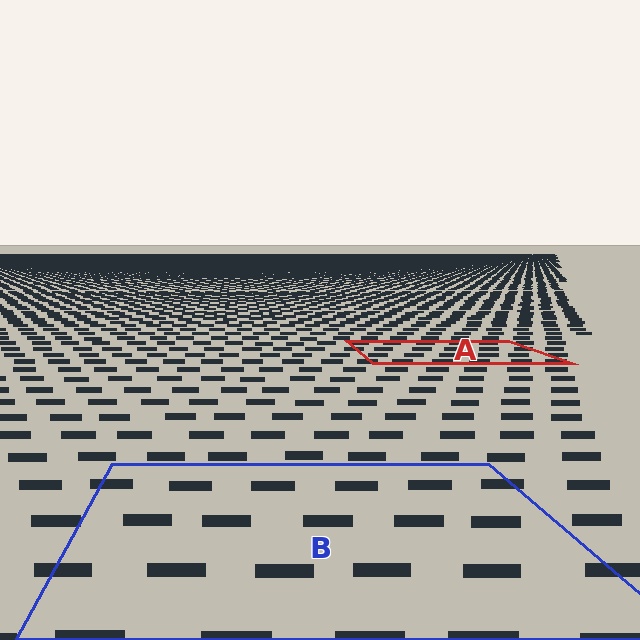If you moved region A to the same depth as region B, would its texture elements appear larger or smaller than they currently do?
They would appear larger. At a closer depth, the same texture elements are projected at a bigger on-screen size.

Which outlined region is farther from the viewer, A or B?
Region A is farther from the viewer — the texture elements inside it appear smaller and more densely packed.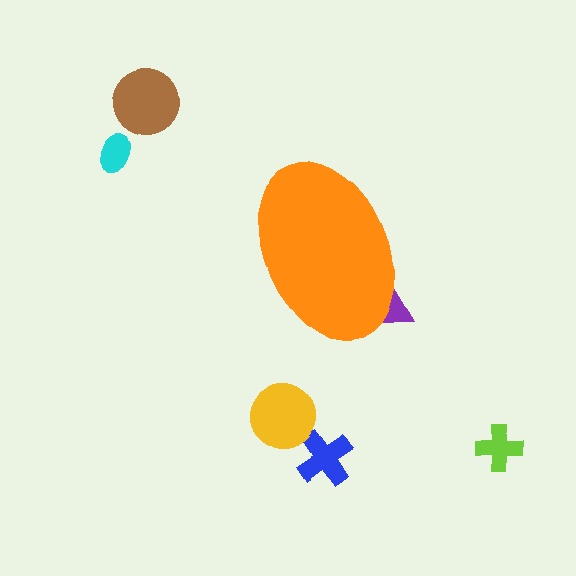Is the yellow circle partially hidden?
No, the yellow circle is fully visible.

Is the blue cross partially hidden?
No, the blue cross is fully visible.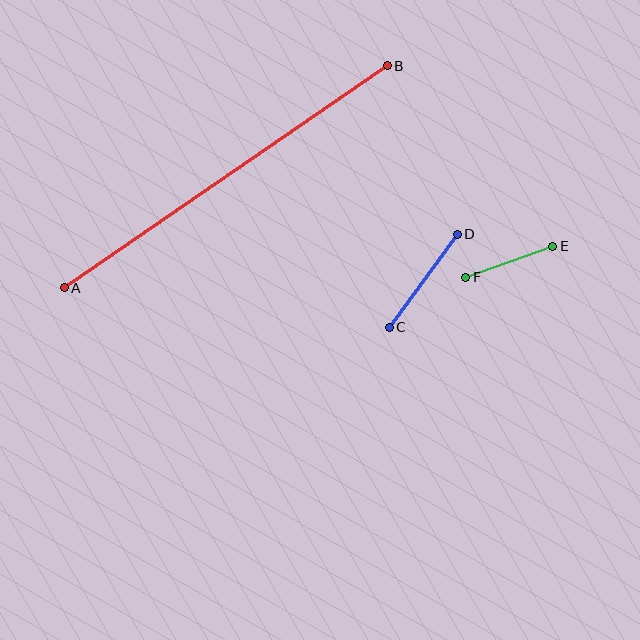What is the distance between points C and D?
The distance is approximately 115 pixels.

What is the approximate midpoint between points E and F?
The midpoint is at approximately (509, 262) pixels.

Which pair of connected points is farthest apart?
Points A and B are farthest apart.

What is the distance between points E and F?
The distance is approximately 93 pixels.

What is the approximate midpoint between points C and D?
The midpoint is at approximately (423, 281) pixels.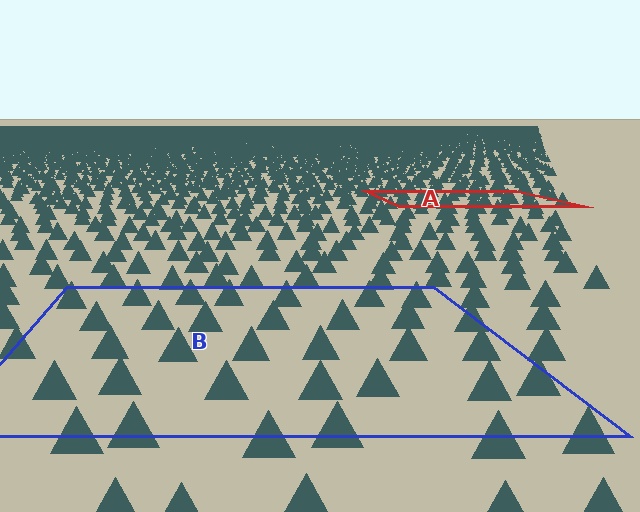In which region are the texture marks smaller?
The texture marks are smaller in region A, because it is farther away.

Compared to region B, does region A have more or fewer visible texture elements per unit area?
Region A has more texture elements per unit area — they are packed more densely because it is farther away.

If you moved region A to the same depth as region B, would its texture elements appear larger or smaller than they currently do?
They would appear larger. At a closer depth, the same texture elements are projected at a bigger on-screen size.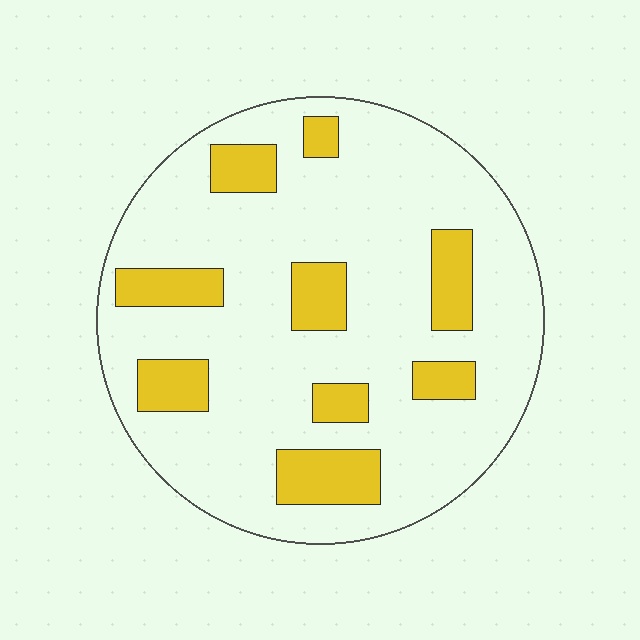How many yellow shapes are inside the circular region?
9.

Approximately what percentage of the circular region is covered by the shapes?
Approximately 20%.